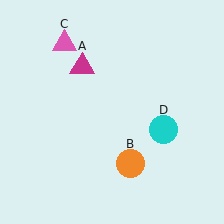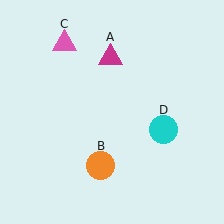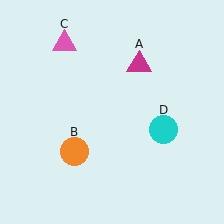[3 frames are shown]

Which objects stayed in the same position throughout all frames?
Pink triangle (object C) and cyan circle (object D) remained stationary.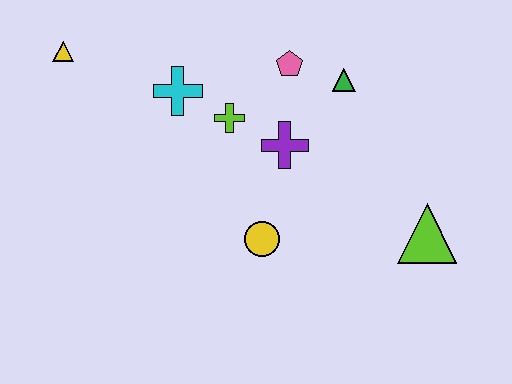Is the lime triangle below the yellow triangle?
Yes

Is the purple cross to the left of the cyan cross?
No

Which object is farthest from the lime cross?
The lime triangle is farthest from the lime cross.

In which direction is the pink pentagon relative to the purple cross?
The pink pentagon is above the purple cross.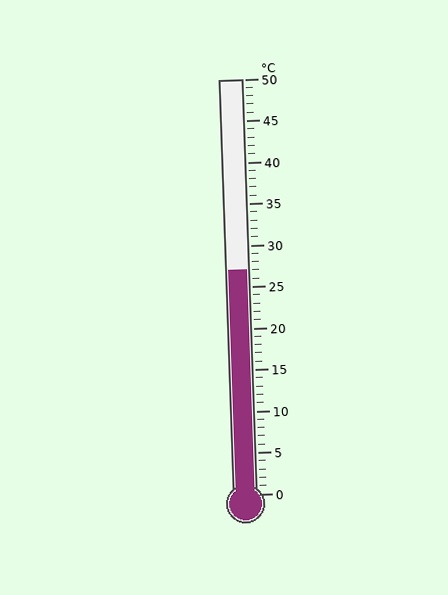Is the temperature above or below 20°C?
The temperature is above 20°C.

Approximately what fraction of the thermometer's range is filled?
The thermometer is filled to approximately 55% of its range.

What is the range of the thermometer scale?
The thermometer scale ranges from 0°C to 50°C.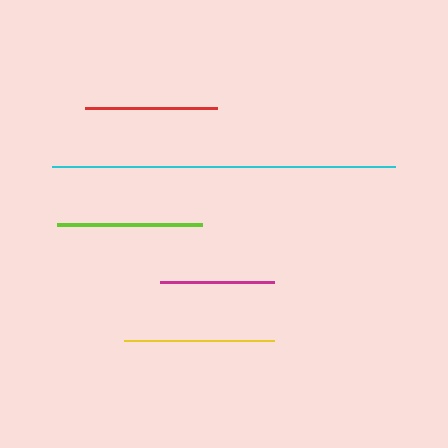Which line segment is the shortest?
The magenta line is the shortest at approximately 114 pixels.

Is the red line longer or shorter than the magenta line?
The red line is longer than the magenta line.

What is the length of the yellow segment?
The yellow segment is approximately 151 pixels long.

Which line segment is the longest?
The cyan line is the longest at approximately 343 pixels.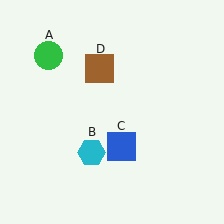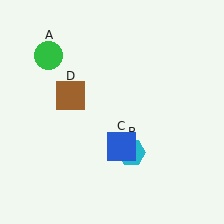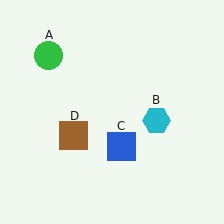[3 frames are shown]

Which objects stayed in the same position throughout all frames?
Green circle (object A) and blue square (object C) remained stationary.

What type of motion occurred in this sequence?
The cyan hexagon (object B), brown square (object D) rotated counterclockwise around the center of the scene.